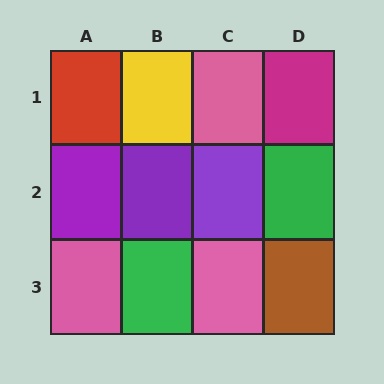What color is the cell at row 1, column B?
Yellow.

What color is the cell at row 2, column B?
Purple.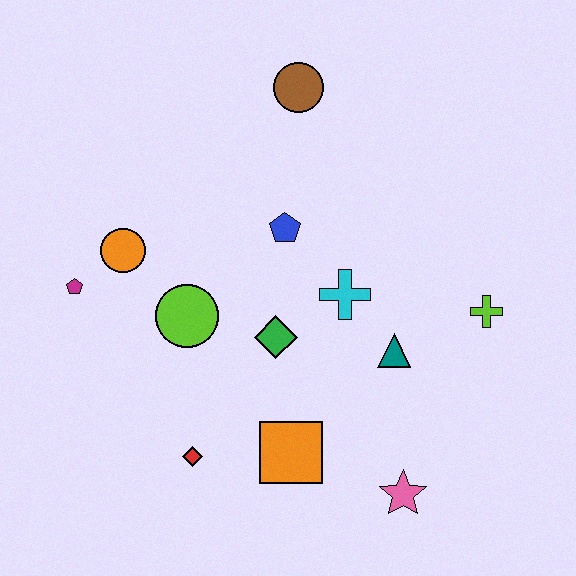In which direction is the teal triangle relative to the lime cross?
The teal triangle is to the left of the lime cross.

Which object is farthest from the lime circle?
The lime cross is farthest from the lime circle.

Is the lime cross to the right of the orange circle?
Yes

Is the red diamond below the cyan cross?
Yes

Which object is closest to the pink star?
The orange square is closest to the pink star.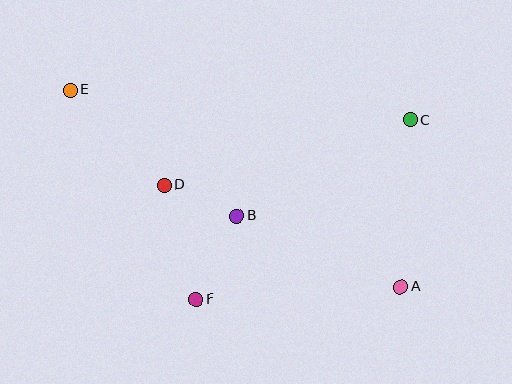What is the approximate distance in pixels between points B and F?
The distance between B and F is approximately 93 pixels.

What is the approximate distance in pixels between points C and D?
The distance between C and D is approximately 255 pixels.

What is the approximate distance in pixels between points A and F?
The distance between A and F is approximately 205 pixels.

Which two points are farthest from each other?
Points A and E are farthest from each other.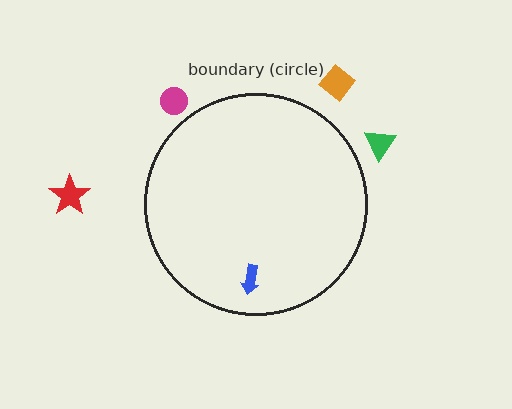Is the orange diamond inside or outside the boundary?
Outside.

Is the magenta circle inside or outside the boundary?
Outside.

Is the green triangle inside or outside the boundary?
Outside.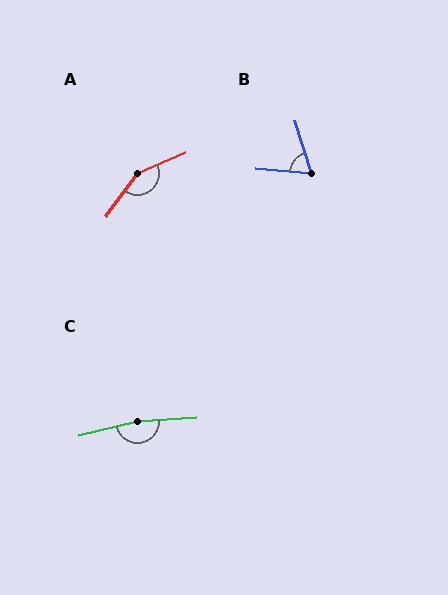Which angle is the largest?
C, at approximately 169 degrees.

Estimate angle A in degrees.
Approximately 151 degrees.